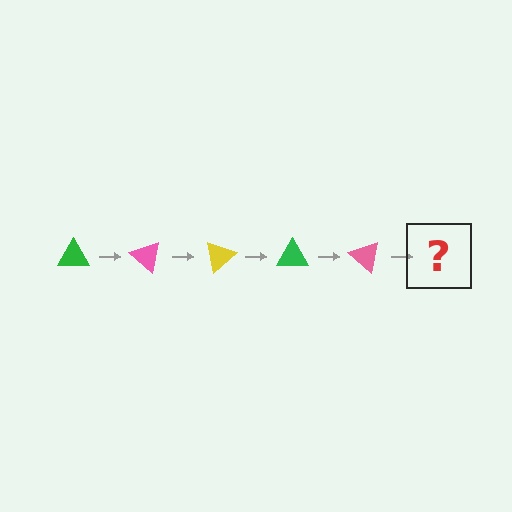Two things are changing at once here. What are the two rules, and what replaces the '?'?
The two rules are that it rotates 40 degrees each step and the color cycles through green, pink, and yellow. The '?' should be a yellow triangle, rotated 200 degrees from the start.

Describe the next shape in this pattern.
It should be a yellow triangle, rotated 200 degrees from the start.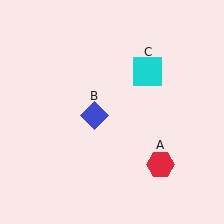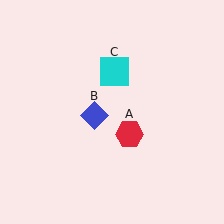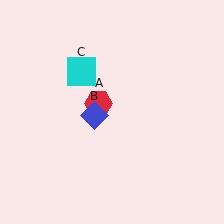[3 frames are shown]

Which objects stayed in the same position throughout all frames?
Blue diamond (object B) remained stationary.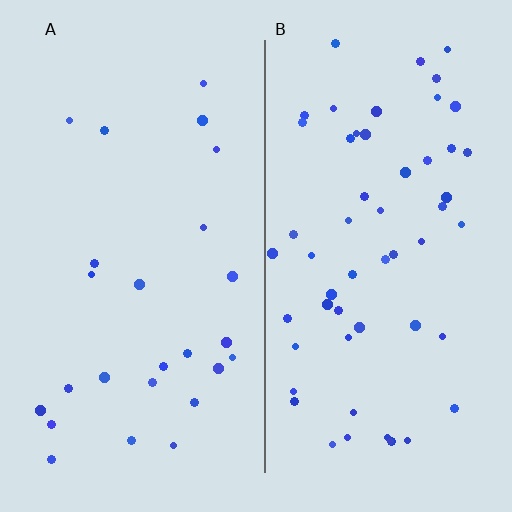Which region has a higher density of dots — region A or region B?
B (the right).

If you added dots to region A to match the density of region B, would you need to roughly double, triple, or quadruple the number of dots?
Approximately double.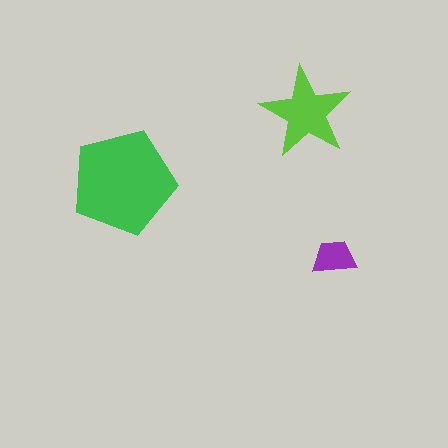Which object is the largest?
The green pentagon.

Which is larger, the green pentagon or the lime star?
The green pentagon.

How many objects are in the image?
There are 3 objects in the image.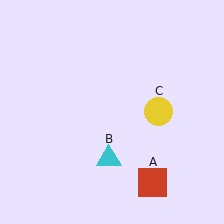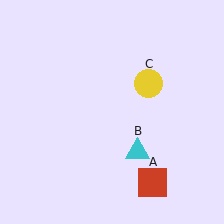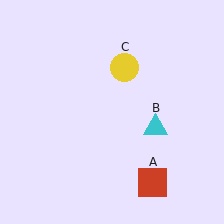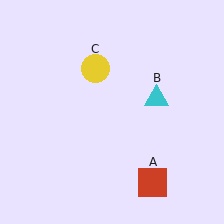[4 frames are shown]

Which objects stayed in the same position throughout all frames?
Red square (object A) remained stationary.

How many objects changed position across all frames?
2 objects changed position: cyan triangle (object B), yellow circle (object C).